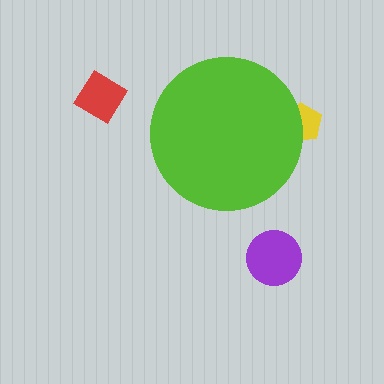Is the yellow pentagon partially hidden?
Yes, the yellow pentagon is partially hidden behind the lime circle.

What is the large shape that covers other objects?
A lime circle.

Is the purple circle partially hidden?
No, the purple circle is fully visible.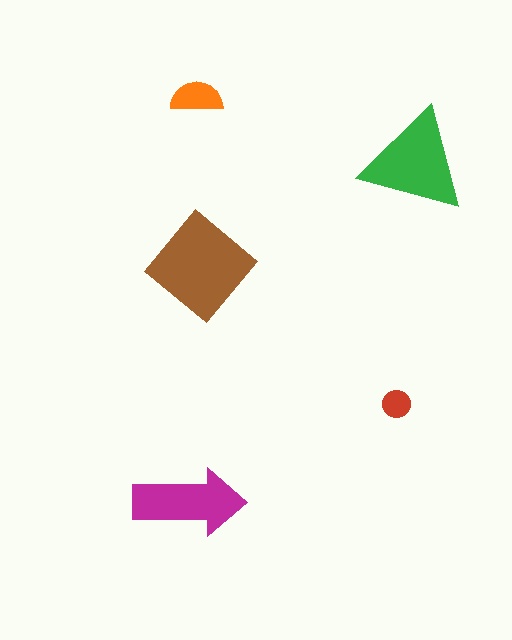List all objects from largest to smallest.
The brown diamond, the green triangle, the magenta arrow, the orange semicircle, the red circle.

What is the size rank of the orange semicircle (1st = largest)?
4th.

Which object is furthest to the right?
The green triangle is rightmost.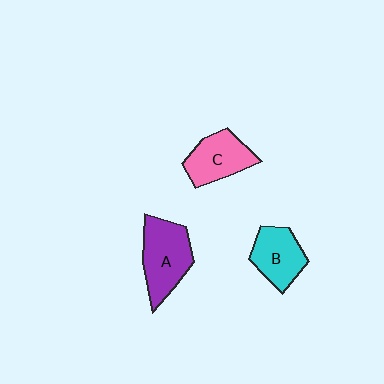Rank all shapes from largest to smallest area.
From largest to smallest: A (purple), C (pink), B (cyan).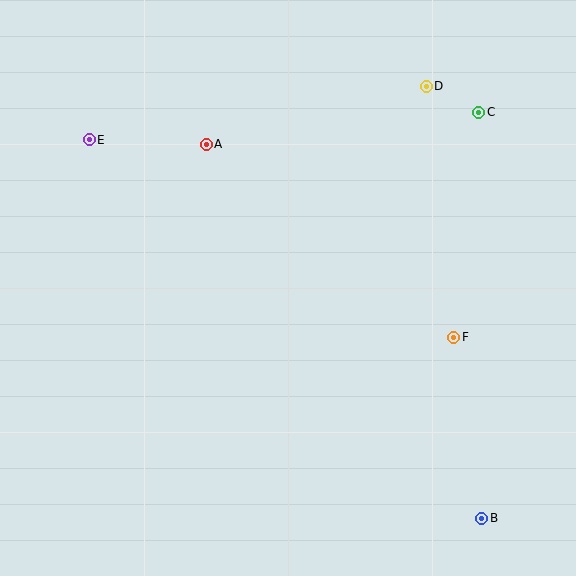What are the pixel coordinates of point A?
Point A is at (206, 144).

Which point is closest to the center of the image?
Point A at (206, 144) is closest to the center.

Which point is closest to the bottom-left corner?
Point E is closest to the bottom-left corner.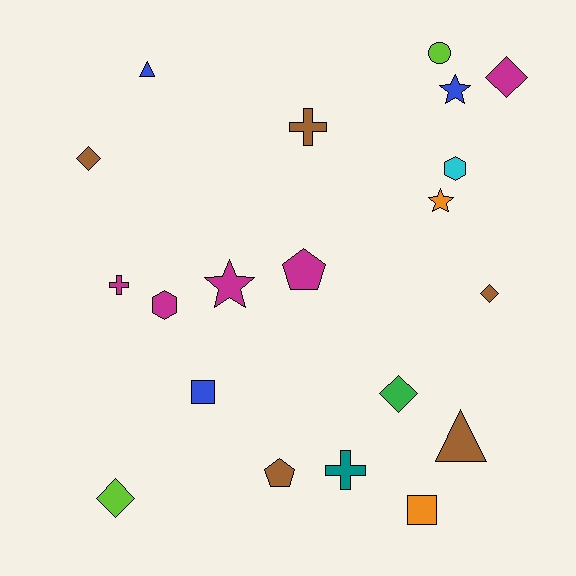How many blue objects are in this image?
There are 3 blue objects.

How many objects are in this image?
There are 20 objects.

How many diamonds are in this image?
There are 5 diamonds.